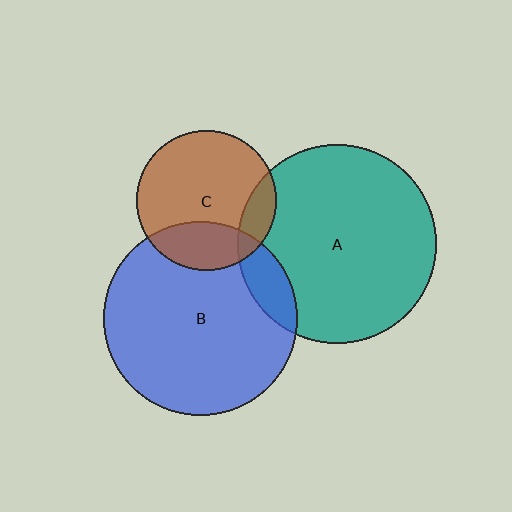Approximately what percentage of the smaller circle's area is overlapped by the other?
Approximately 25%.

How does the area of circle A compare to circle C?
Approximately 2.0 times.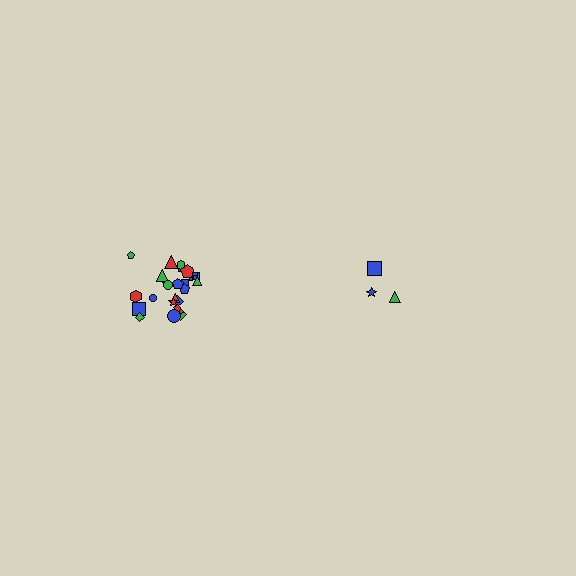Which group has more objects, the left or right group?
The left group.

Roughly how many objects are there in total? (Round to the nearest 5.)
Roughly 30 objects in total.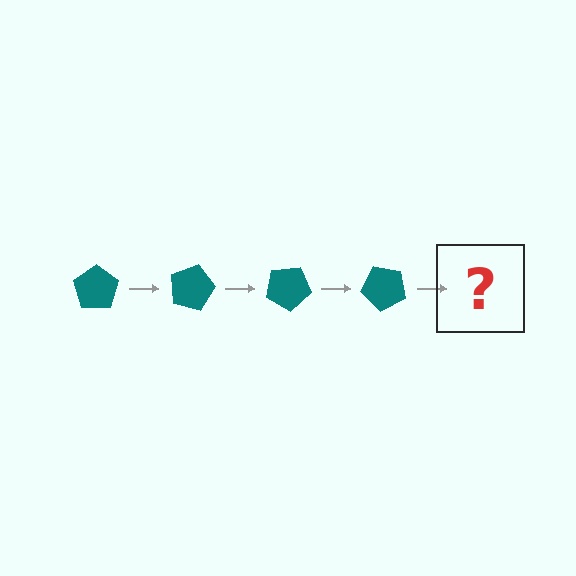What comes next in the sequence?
The next element should be a teal pentagon rotated 60 degrees.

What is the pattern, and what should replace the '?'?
The pattern is that the pentagon rotates 15 degrees each step. The '?' should be a teal pentagon rotated 60 degrees.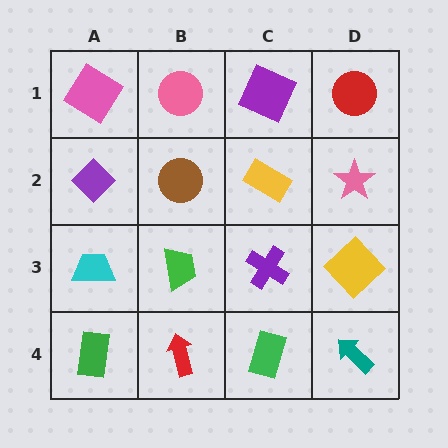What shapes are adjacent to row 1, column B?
A brown circle (row 2, column B), a pink diamond (row 1, column A), a purple square (row 1, column C).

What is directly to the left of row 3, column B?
A cyan trapezoid.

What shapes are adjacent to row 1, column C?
A yellow rectangle (row 2, column C), a pink circle (row 1, column B), a red circle (row 1, column D).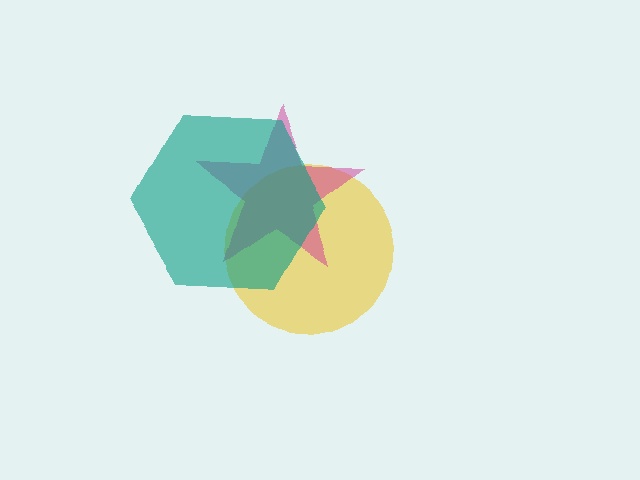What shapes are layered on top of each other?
The layered shapes are: a yellow circle, a magenta star, a teal hexagon.